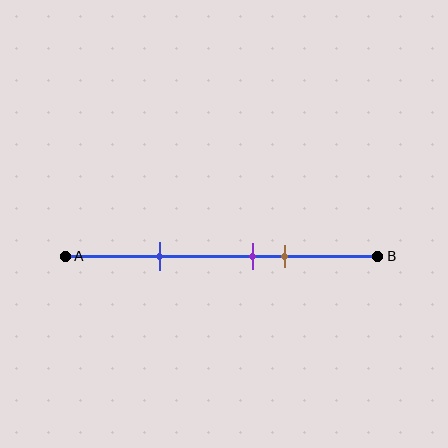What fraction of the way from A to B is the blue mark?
The blue mark is approximately 30% (0.3) of the way from A to B.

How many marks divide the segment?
There are 3 marks dividing the segment.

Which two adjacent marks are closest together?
The purple and brown marks are the closest adjacent pair.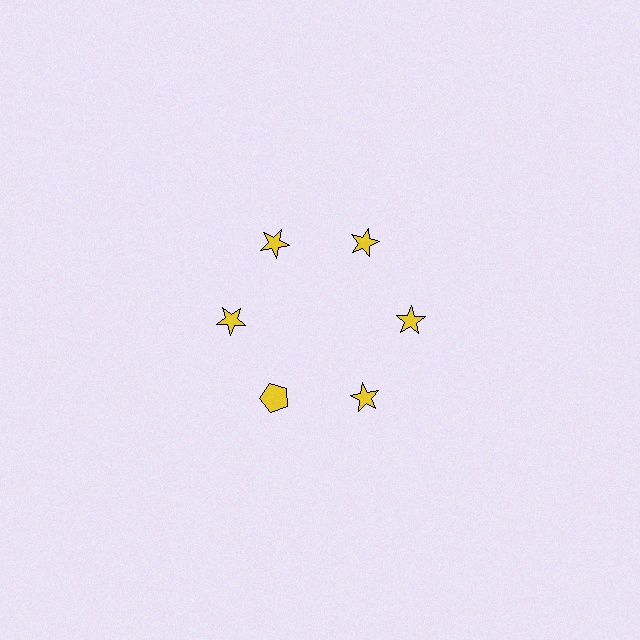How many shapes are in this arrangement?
There are 6 shapes arranged in a ring pattern.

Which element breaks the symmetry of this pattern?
The yellow pentagon at roughly the 7 o'clock position breaks the symmetry. All other shapes are yellow stars.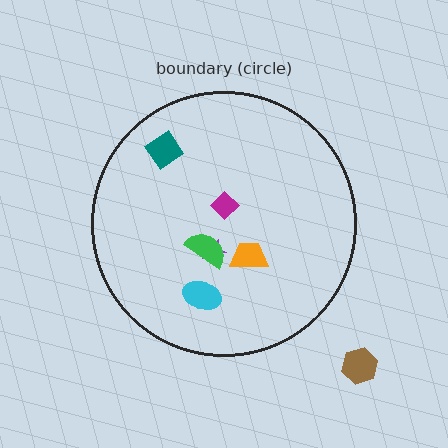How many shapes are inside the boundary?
6 inside, 1 outside.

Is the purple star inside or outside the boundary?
Inside.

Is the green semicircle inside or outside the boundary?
Inside.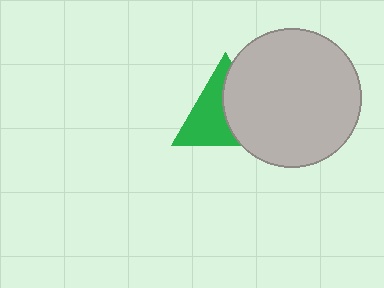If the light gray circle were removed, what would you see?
You would see the complete green triangle.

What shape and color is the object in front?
The object in front is a light gray circle.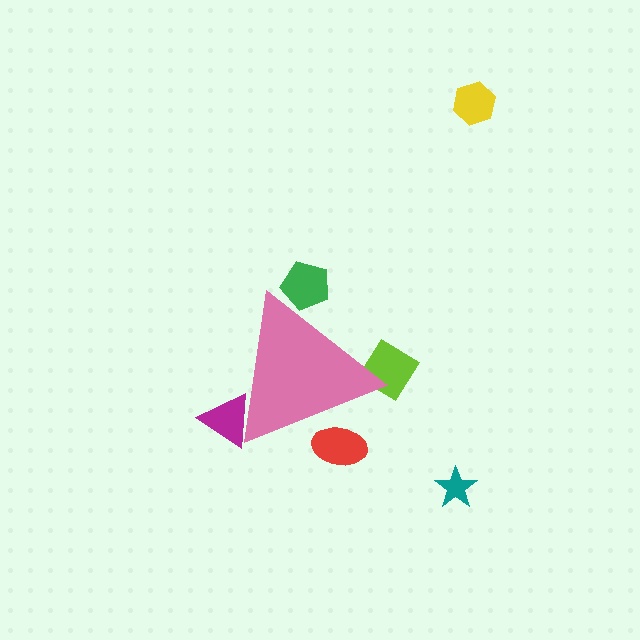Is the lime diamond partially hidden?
Yes, the lime diamond is partially hidden behind the pink triangle.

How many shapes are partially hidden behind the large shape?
4 shapes are partially hidden.